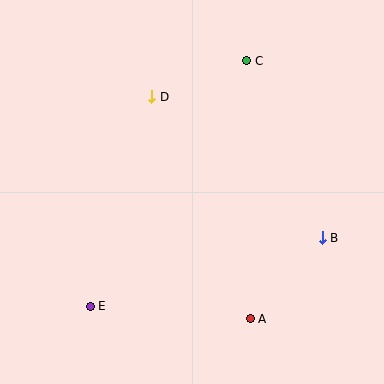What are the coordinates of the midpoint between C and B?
The midpoint between C and B is at (285, 149).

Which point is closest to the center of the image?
Point D at (152, 97) is closest to the center.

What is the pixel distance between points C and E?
The distance between C and E is 291 pixels.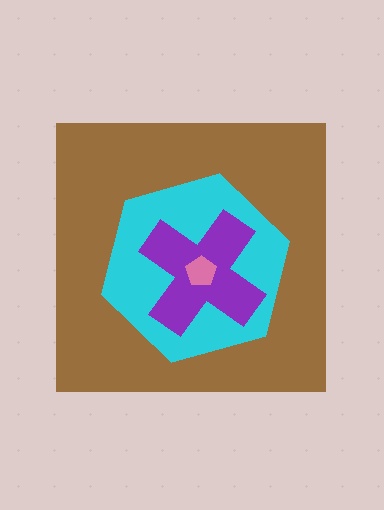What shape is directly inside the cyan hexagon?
The purple cross.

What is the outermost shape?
The brown square.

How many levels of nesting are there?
4.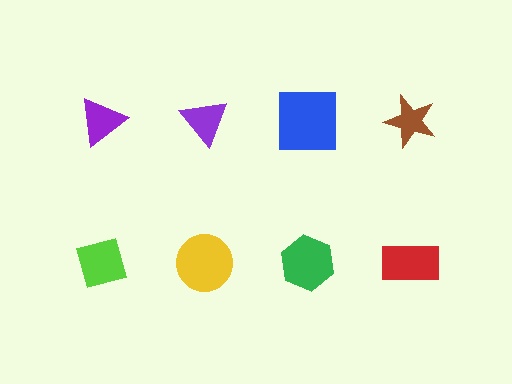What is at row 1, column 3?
A blue square.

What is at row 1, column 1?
A purple triangle.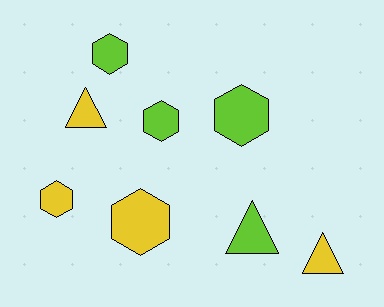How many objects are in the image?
There are 8 objects.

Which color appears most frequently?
Yellow, with 4 objects.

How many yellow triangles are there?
There are 2 yellow triangles.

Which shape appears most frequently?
Hexagon, with 5 objects.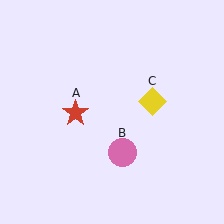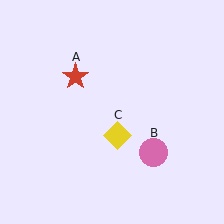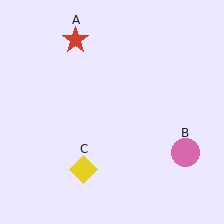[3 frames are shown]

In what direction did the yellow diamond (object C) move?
The yellow diamond (object C) moved down and to the left.